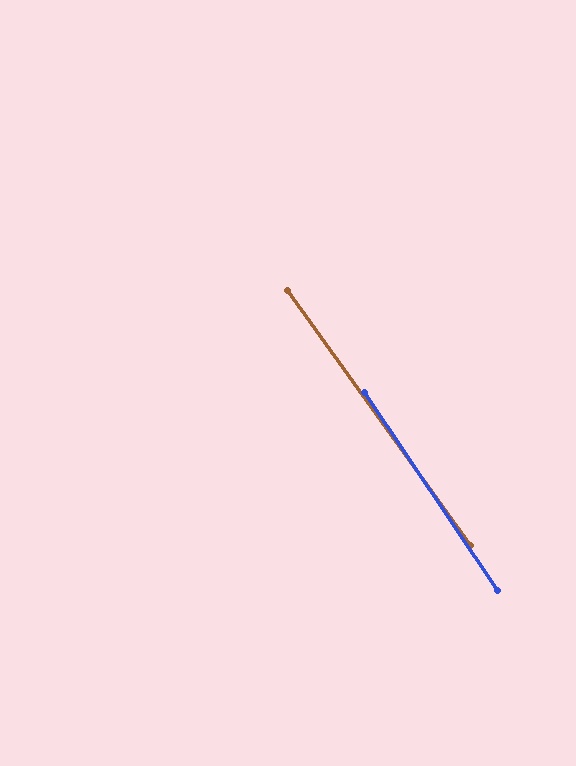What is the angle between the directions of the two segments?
Approximately 2 degrees.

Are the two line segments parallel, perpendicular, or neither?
Parallel — their directions differ by only 1.9°.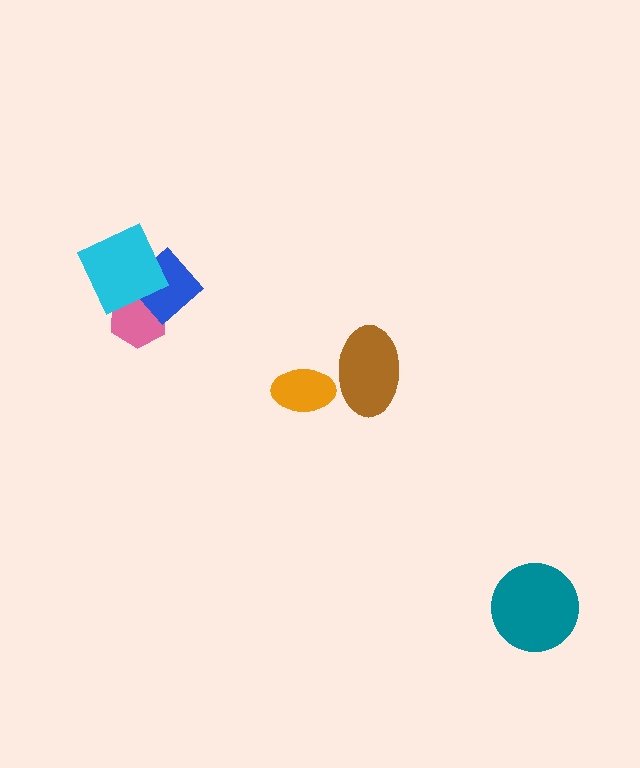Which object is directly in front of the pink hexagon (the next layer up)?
The blue diamond is directly in front of the pink hexagon.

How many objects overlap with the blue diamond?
2 objects overlap with the blue diamond.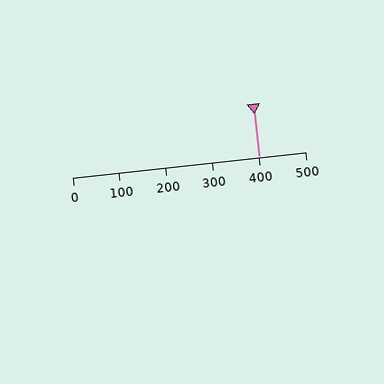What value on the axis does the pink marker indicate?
The marker indicates approximately 400.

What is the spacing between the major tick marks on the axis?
The major ticks are spaced 100 apart.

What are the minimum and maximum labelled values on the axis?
The axis runs from 0 to 500.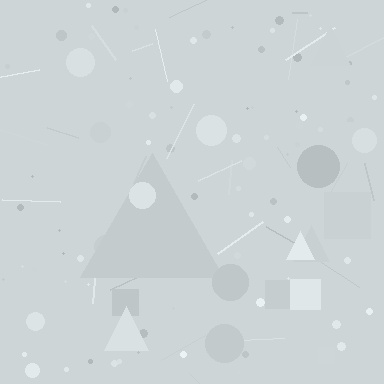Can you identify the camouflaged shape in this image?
The camouflaged shape is a triangle.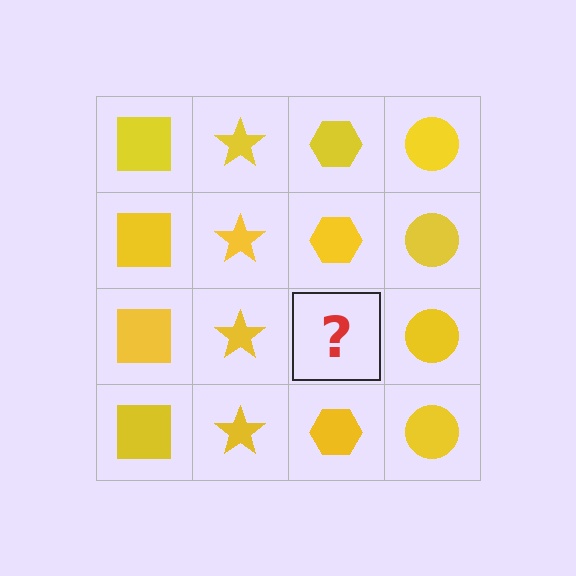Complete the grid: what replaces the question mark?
The question mark should be replaced with a yellow hexagon.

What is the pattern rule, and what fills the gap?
The rule is that each column has a consistent shape. The gap should be filled with a yellow hexagon.